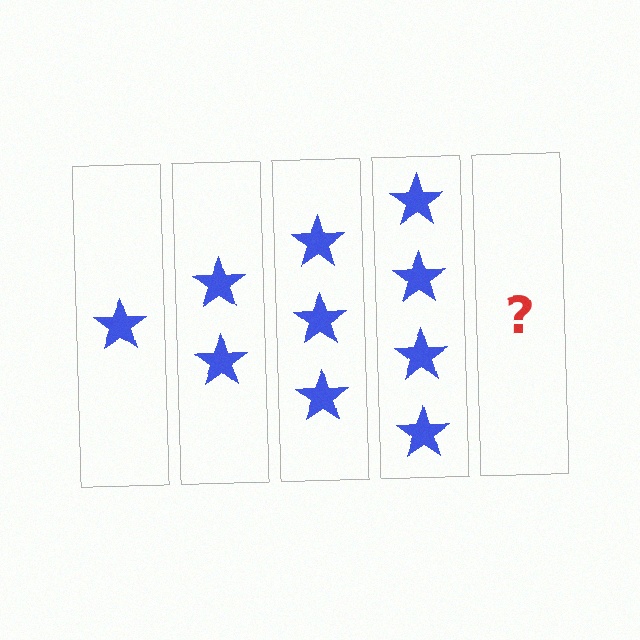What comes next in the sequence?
The next element should be 5 stars.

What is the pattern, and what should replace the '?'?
The pattern is that each step adds one more star. The '?' should be 5 stars.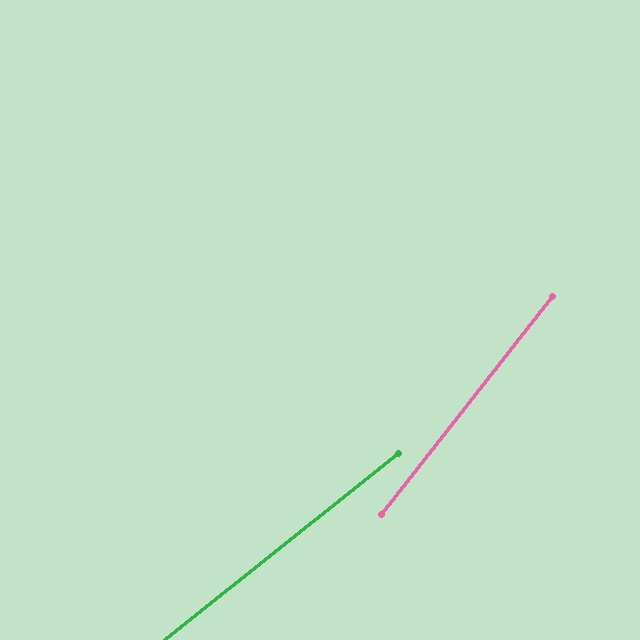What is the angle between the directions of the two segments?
Approximately 13 degrees.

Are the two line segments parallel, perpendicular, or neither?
Neither parallel nor perpendicular — they differ by about 13°.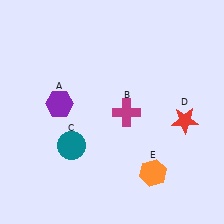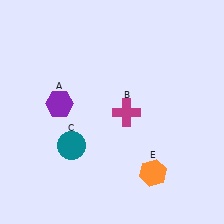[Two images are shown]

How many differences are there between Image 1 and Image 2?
There is 1 difference between the two images.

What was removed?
The red star (D) was removed in Image 2.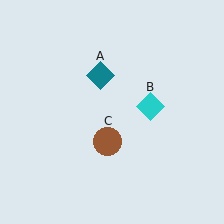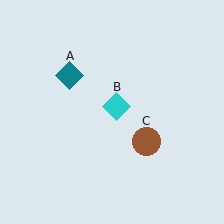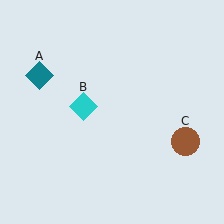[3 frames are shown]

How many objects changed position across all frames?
3 objects changed position: teal diamond (object A), cyan diamond (object B), brown circle (object C).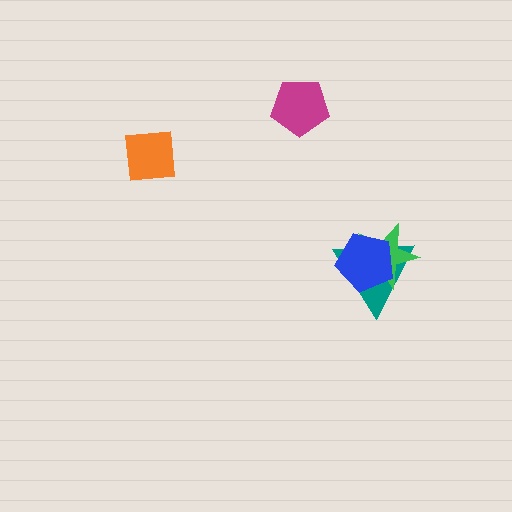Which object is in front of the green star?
The blue pentagon is in front of the green star.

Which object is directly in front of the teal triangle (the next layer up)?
The green star is directly in front of the teal triangle.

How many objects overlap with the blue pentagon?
2 objects overlap with the blue pentagon.